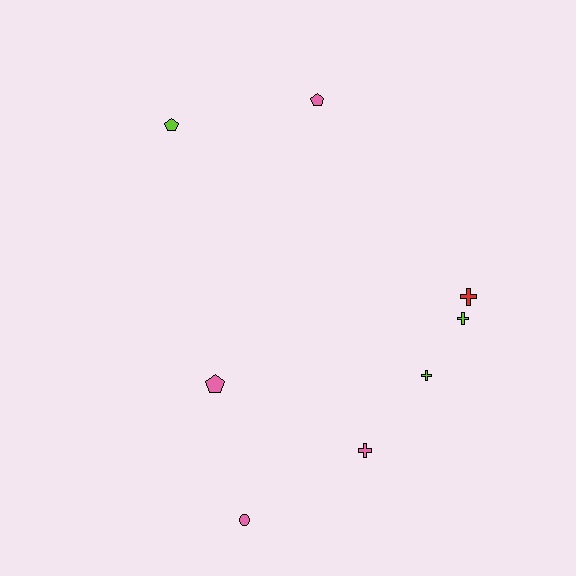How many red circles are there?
There are no red circles.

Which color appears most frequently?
Pink, with 4 objects.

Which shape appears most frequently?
Cross, with 4 objects.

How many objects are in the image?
There are 8 objects.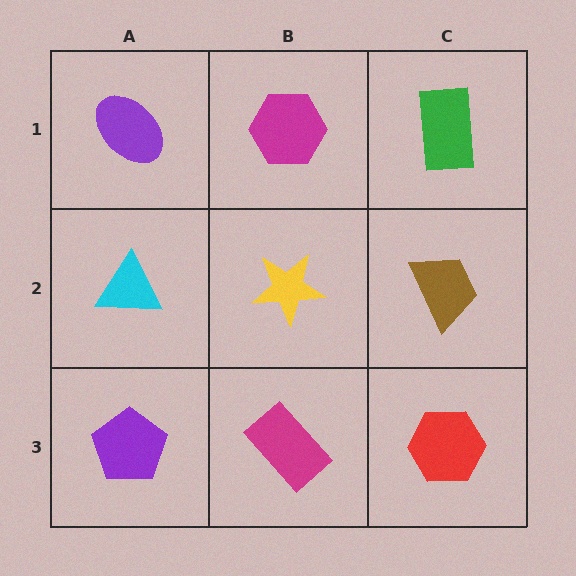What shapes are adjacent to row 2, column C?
A green rectangle (row 1, column C), a red hexagon (row 3, column C), a yellow star (row 2, column B).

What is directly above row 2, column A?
A purple ellipse.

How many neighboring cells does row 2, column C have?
3.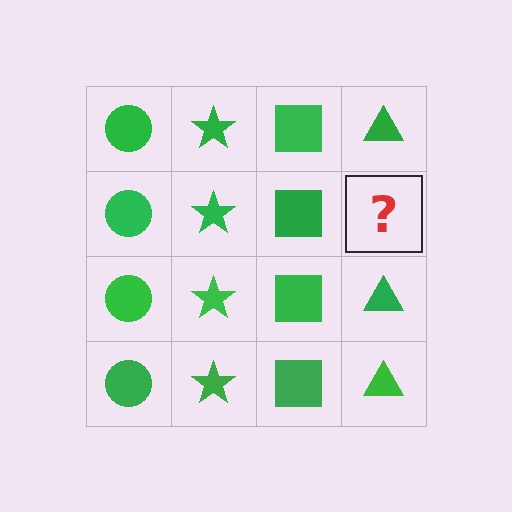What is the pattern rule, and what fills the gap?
The rule is that each column has a consistent shape. The gap should be filled with a green triangle.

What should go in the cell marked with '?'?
The missing cell should contain a green triangle.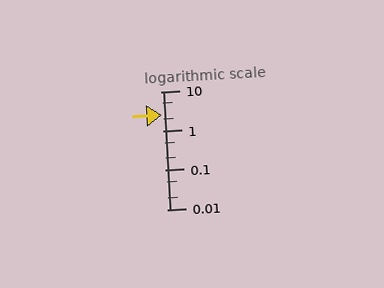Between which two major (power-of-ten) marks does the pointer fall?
The pointer is between 1 and 10.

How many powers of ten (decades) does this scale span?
The scale spans 3 decades, from 0.01 to 10.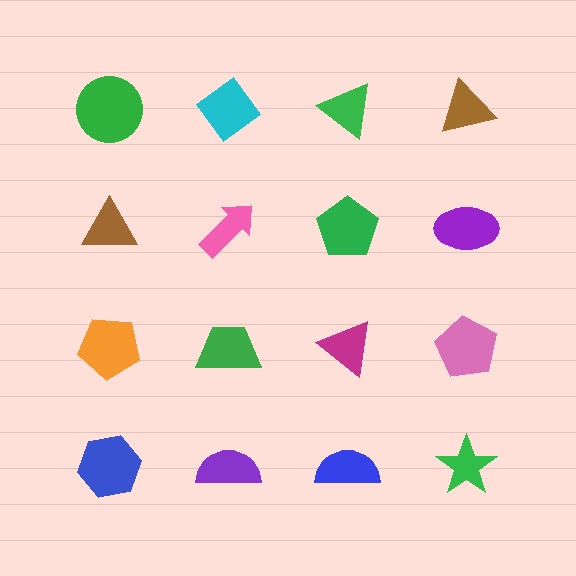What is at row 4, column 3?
A blue semicircle.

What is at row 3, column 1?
An orange pentagon.